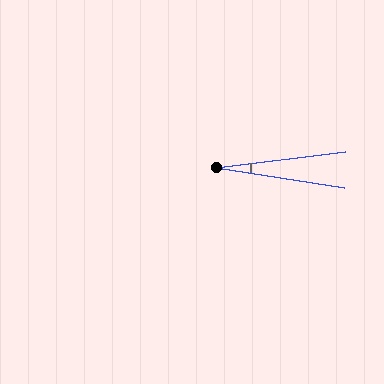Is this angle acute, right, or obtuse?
It is acute.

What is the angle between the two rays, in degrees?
Approximately 16 degrees.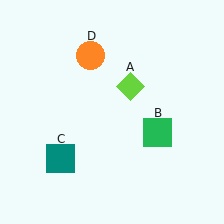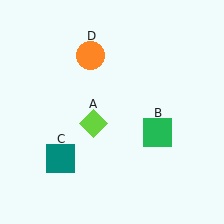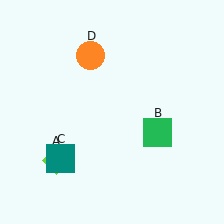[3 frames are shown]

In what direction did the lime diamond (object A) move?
The lime diamond (object A) moved down and to the left.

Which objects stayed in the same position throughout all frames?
Green square (object B) and teal square (object C) and orange circle (object D) remained stationary.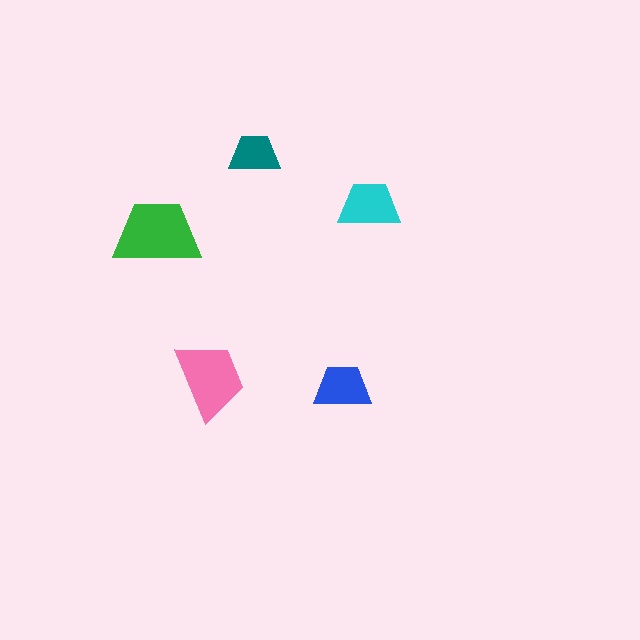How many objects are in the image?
There are 5 objects in the image.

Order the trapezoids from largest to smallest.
the green one, the pink one, the cyan one, the blue one, the teal one.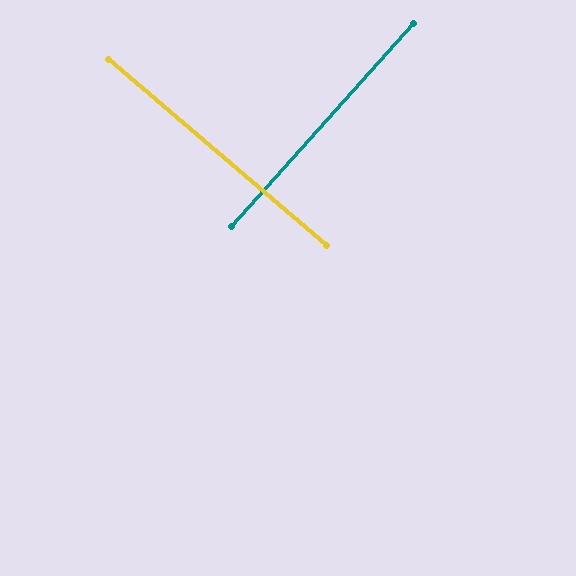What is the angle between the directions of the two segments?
Approximately 89 degrees.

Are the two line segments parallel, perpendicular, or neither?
Perpendicular — they meet at approximately 89°.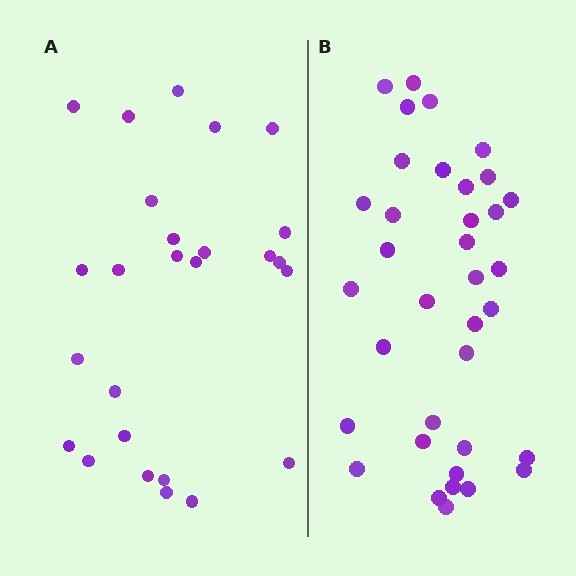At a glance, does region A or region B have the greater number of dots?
Region B (the right region) has more dots.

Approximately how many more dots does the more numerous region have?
Region B has roughly 10 or so more dots than region A.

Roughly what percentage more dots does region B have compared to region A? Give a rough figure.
About 40% more.